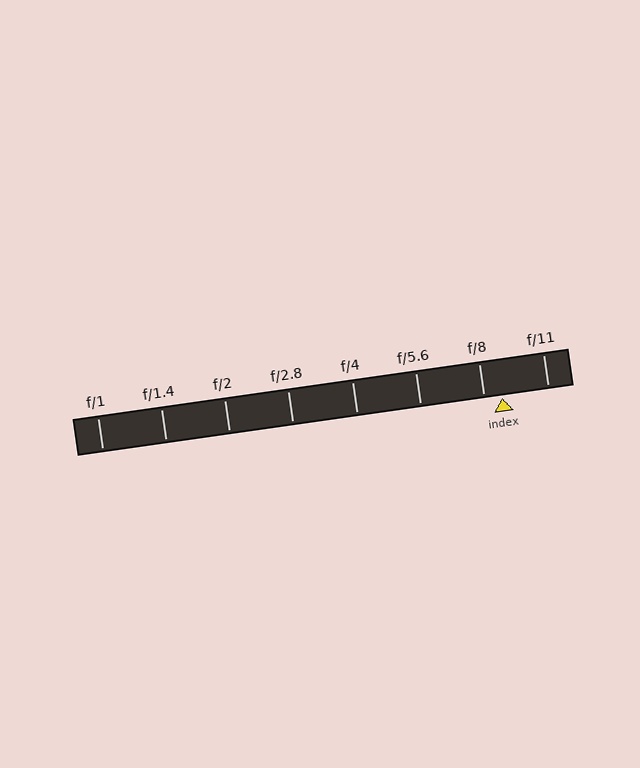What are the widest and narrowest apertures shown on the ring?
The widest aperture shown is f/1 and the narrowest is f/11.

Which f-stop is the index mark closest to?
The index mark is closest to f/8.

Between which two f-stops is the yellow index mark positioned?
The index mark is between f/8 and f/11.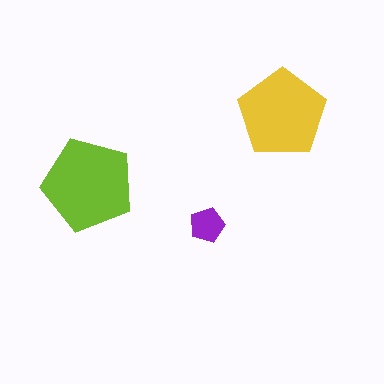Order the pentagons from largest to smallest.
the lime one, the yellow one, the purple one.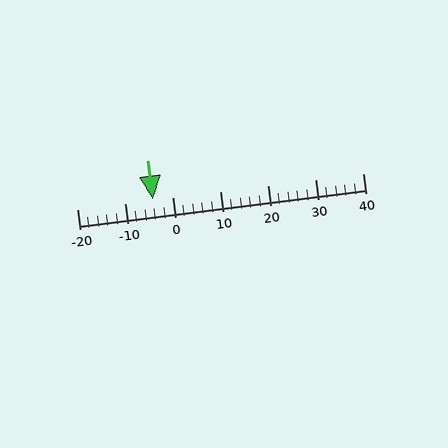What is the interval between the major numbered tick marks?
The major tick marks are spaced 10 units apart.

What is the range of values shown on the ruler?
The ruler shows values from -20 to 40.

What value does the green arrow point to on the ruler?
The green arrow points to approximately -4.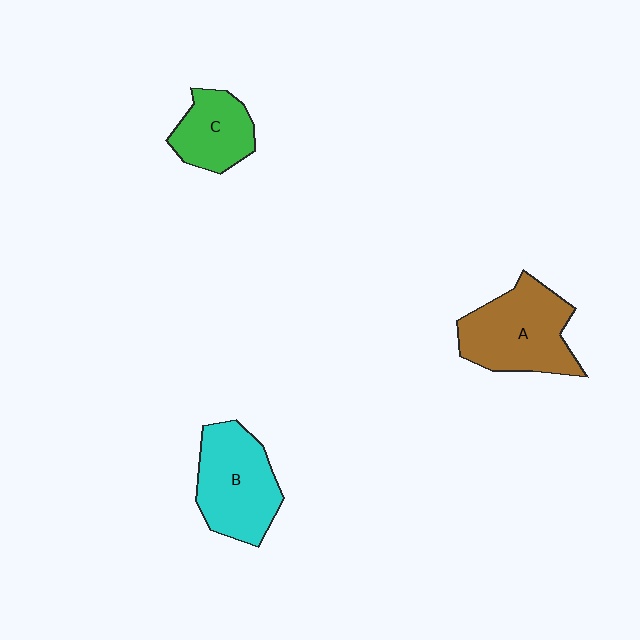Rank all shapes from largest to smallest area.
From largest to smallest: A (brown), B (cyan), C (green).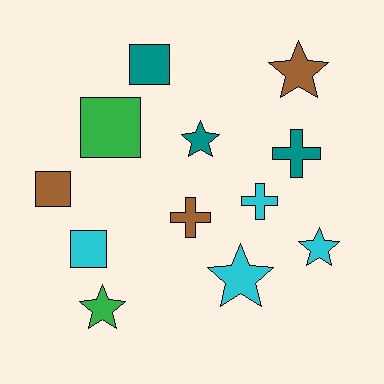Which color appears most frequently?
Cyan, with 4 objects.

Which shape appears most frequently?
Star, with 5 objects.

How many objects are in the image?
There are 12 objects.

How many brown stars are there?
There is 1 brown star.